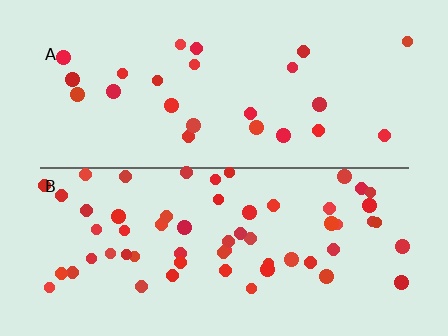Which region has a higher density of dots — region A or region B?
B (the bottom).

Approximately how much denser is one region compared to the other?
Approximately 2.5× — region B over region A.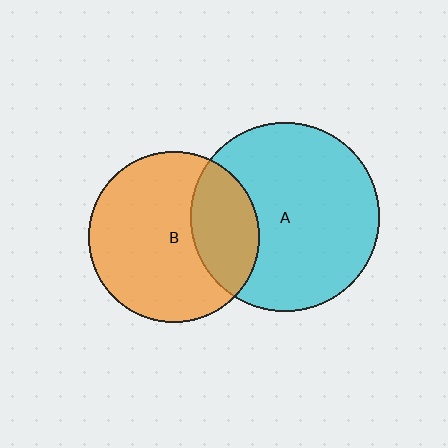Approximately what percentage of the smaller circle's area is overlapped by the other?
Approximately 30%.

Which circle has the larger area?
Circle A (cyan).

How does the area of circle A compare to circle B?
Approximately 1.2 times.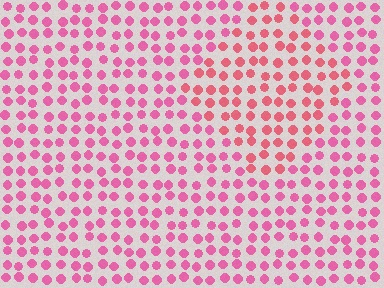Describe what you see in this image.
The image is filled with small pink elements in a uniform arrangement. A diamond-shaped region is visible where the elements are tinted to a slightly different hue, forming a subtle color boundary.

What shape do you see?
I see a diamond.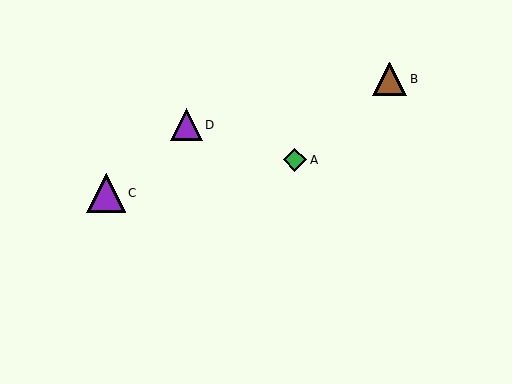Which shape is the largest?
The purple triangle (labeled C) is the largest.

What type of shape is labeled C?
Shape C is a purple triangle.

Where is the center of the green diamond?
The center of the green diamond is at (295, 160).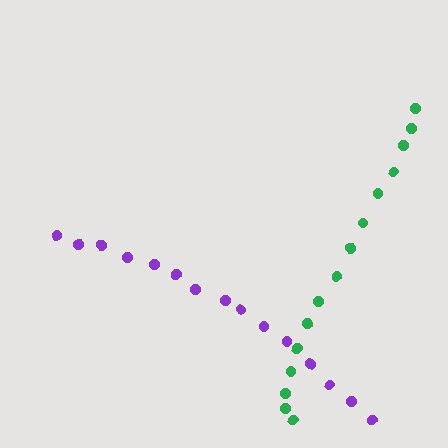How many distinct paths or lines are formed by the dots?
There are 2 distinct paths.